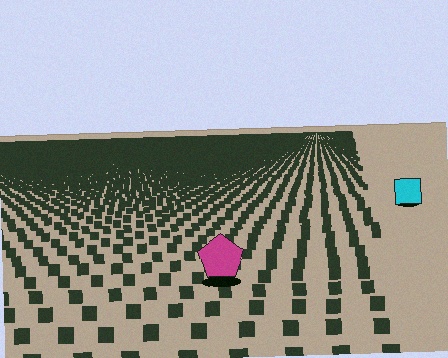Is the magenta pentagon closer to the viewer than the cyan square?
Yes. The magenta pentagon is closer — you can tell from the texture gradient: the ground texture is coarser near it.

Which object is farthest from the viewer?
The cyan square is farthest from the viewer. It appears smaller and the ground texture around it is denser.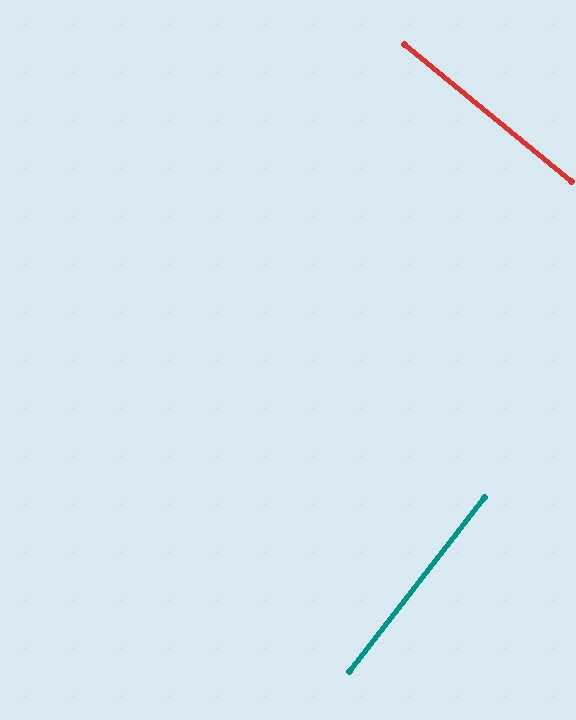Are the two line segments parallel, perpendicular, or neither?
Perpendicular — they meet at approximately 88°.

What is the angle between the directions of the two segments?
Approximately 88 degrees.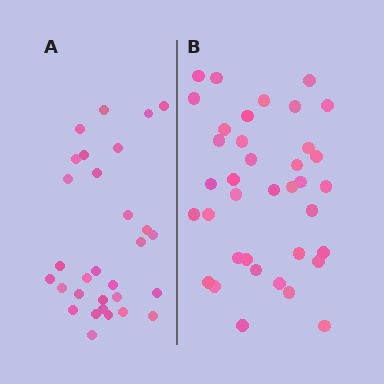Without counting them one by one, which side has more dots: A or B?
Region B (the right region) has more dots.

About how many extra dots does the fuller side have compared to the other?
Region B has roughly 8 or so more dots than region A.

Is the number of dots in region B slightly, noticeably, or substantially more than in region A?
Region B has only slightly more — the two regions are fairly close. The ratio is roughly 1.2 to 1.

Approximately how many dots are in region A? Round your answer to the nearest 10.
About 30 dots.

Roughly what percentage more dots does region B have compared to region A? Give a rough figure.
About 25% more.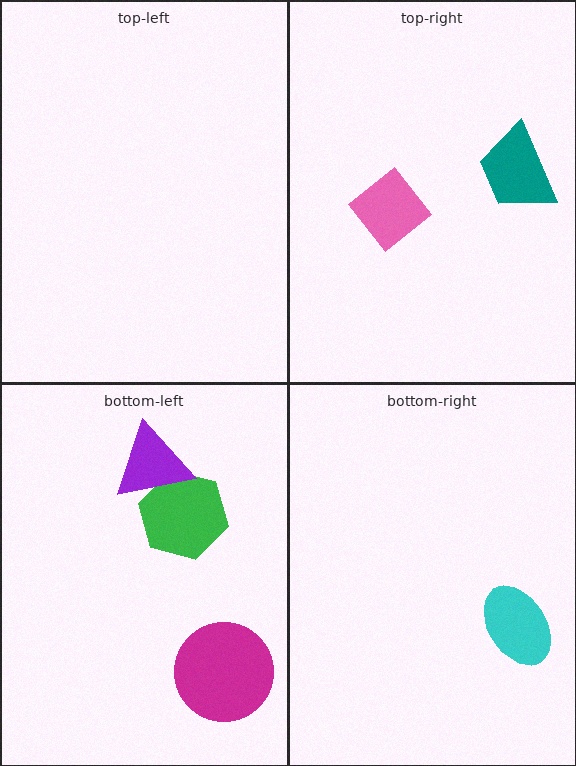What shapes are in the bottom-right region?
The cyan ellipse.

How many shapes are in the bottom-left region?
3.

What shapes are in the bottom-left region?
The green hexagon, the purple triangle, the magenta circle.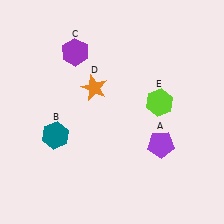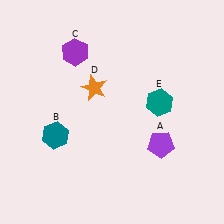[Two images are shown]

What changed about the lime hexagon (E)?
In Image 1, E is lime. In Image 2, it changed to teal.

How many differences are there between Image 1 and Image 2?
There is 1 difference between the two images.